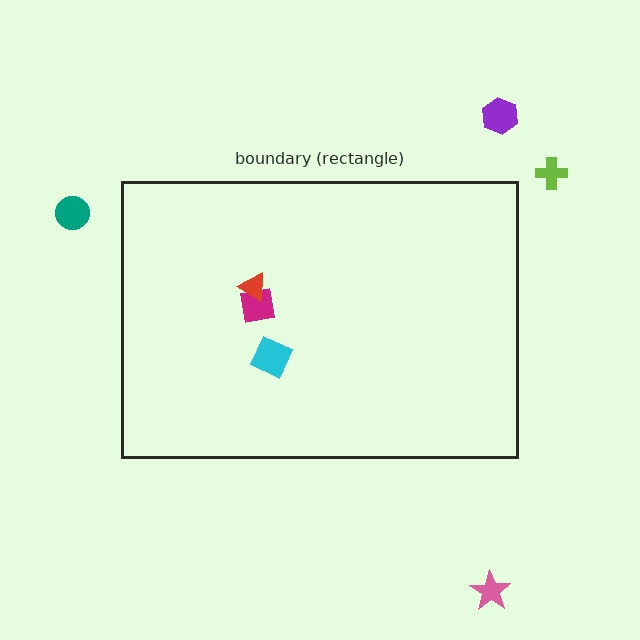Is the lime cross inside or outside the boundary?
Outside.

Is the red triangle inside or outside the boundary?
Inside.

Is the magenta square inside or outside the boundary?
Inside.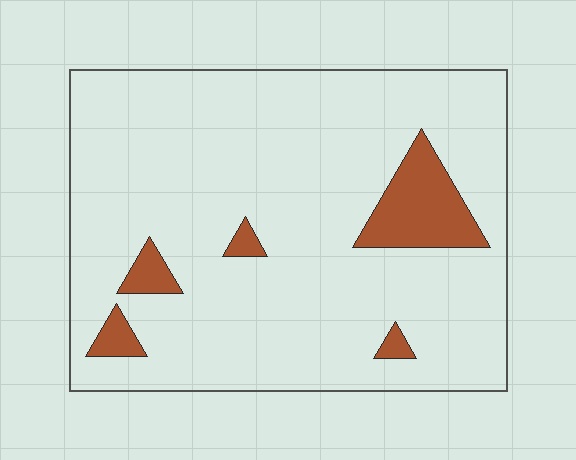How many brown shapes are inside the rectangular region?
5.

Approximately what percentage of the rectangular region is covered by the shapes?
Approximately 10%.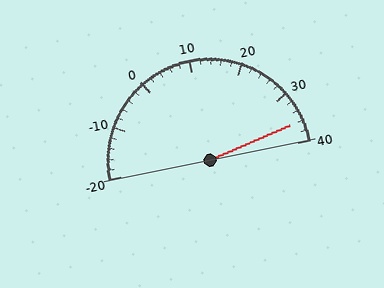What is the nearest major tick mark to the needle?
The nearest major tick mark is 40.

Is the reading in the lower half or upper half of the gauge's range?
The reading is in the upper half of the range (-20 to 40).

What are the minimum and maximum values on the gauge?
The gauge ranges from -20 to 40.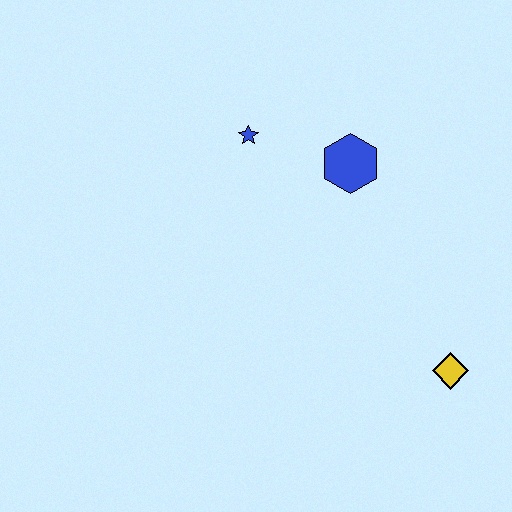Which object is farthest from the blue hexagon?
The yellow diamond is farthest from the blue hexagon.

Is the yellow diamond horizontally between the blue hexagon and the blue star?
No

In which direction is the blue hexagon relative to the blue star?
The blue hexagon is to the right of the blue star.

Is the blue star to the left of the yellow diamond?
Yes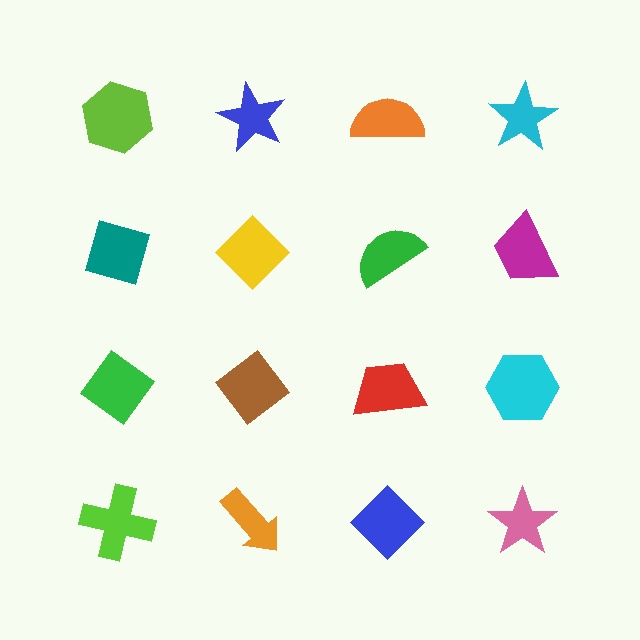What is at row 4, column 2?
An orange arrow.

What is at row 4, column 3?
A blue diamond.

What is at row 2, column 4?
A magenta trapezoid.